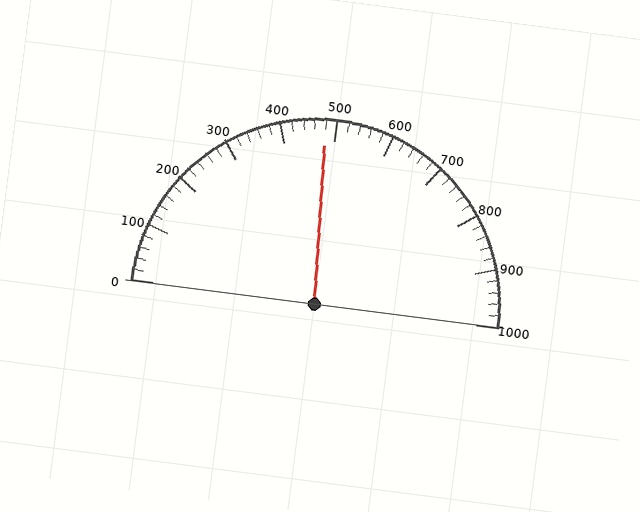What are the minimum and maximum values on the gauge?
The gauge ranges from 0 to 1000.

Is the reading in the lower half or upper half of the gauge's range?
The reading is in the lower half of the range (0 to 1000).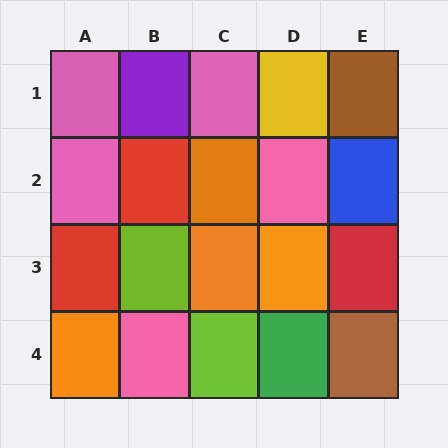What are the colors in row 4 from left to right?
Orange, pink, lime, green, brown.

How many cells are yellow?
1 cell is yellow.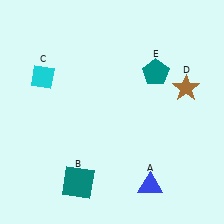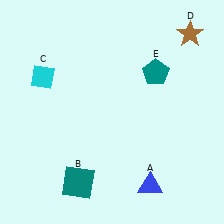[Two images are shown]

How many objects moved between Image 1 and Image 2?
1 object moved between the two images.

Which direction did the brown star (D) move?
The brown star (D) moved up.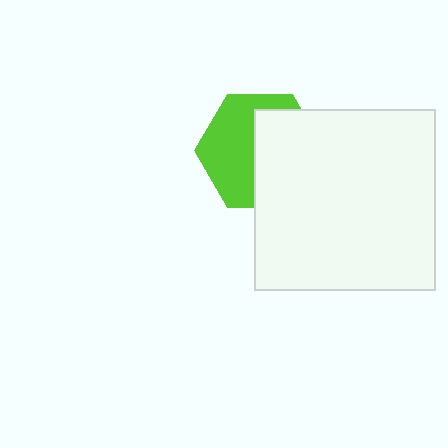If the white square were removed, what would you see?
You would see the complete lime hexagon.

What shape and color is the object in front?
The object in front is a white square.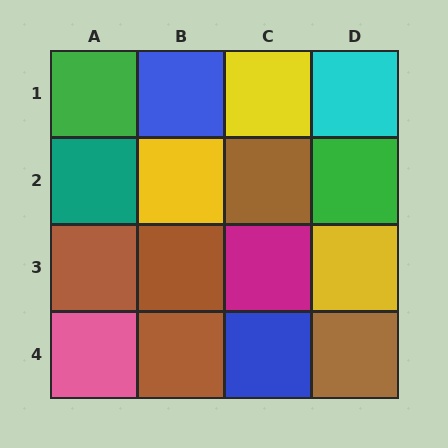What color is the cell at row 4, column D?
Brown.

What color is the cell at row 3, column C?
Magenta.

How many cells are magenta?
1 cell is magenta.